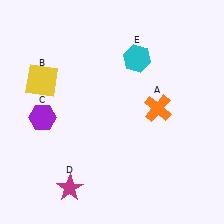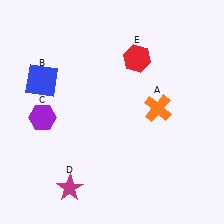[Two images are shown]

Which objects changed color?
B changed from yellow to blue. E changed from cyan to red.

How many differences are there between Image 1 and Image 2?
There are 2 differences between the two images.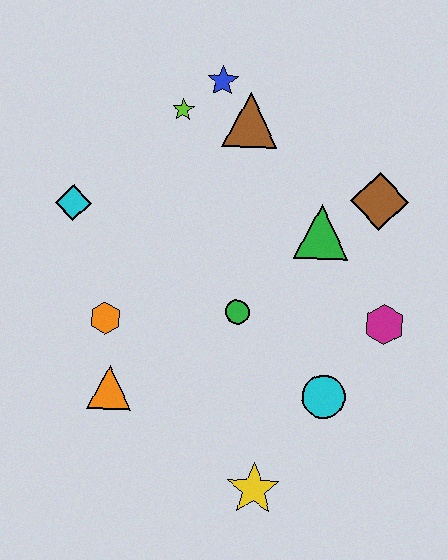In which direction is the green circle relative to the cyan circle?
The green circle is to the left of the cyan circle.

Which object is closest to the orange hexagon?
The orange triangle is closest to the orange hexagon.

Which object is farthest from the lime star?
The yellow star is farthest from the lime star.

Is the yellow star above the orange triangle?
No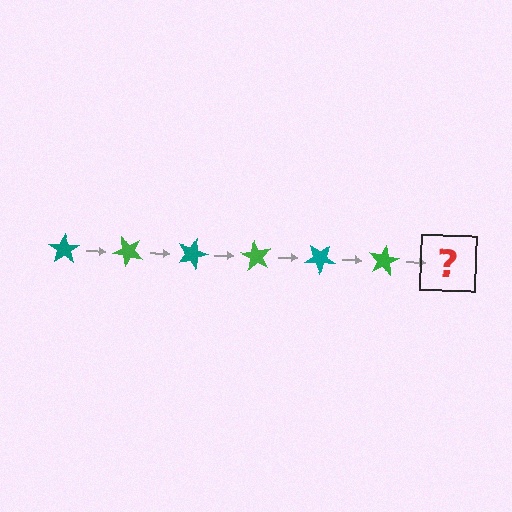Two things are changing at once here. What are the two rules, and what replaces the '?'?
The two rules are that it rotates 45 degrees each step and the color cycles through teal and green. The '?' should be a teal star, rotated 270 degrees from the start.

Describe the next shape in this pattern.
It should be a teal star, rotated 270 degrees from the start.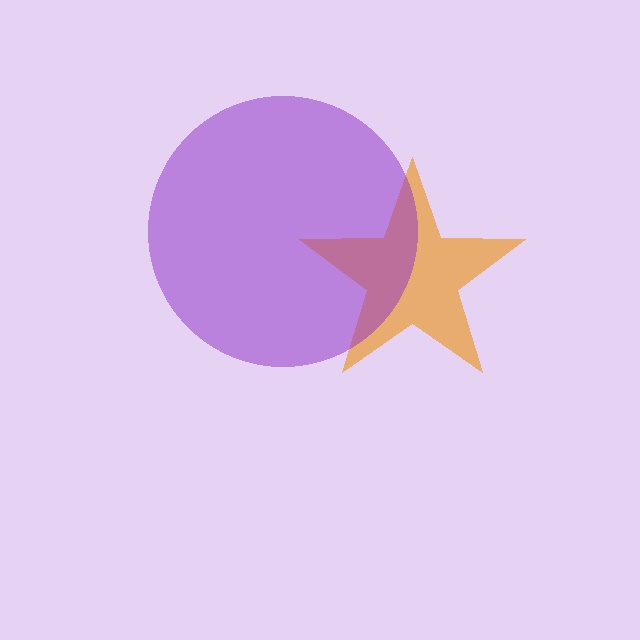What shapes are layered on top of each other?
The layered shapes are: an orange star, a purple circle.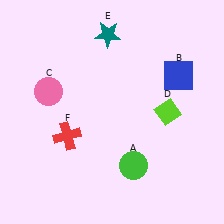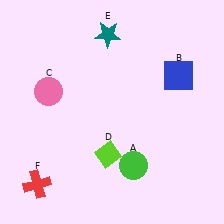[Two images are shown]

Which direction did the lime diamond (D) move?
The lime diamond (D) moved left.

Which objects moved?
The objects that moved are: the lime diamond (D), the red cross (F).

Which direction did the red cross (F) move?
The red cross (F) moved down.